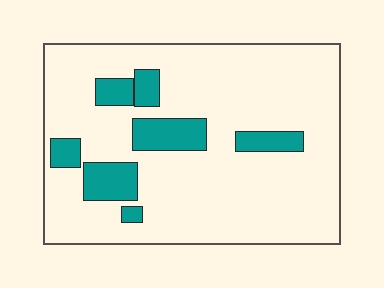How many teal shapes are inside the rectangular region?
7.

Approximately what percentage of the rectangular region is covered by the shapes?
Approximately 15%.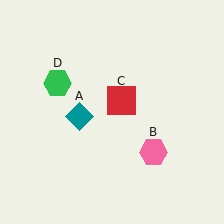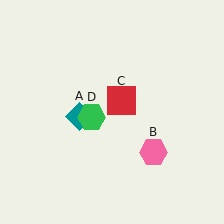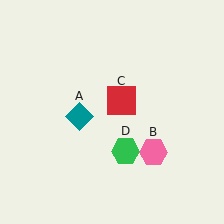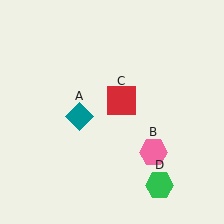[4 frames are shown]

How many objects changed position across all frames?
1 object changed position: green hexagon (object D).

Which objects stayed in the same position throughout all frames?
Teal diamond (object A) and pink hexagon (object B) and red square (object C) remained stationary.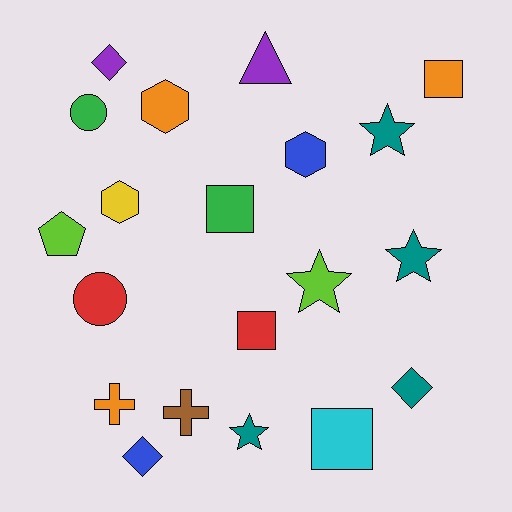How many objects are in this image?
There are 20 objects.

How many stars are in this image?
There are 4 stars.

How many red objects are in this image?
There are 2 red objects.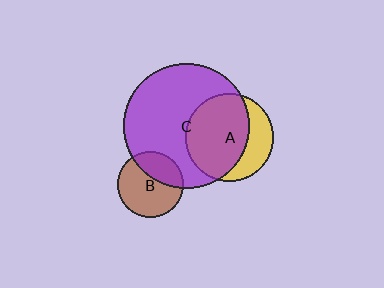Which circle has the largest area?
Circle C (purple).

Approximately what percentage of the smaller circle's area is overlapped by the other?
Approximately 70%.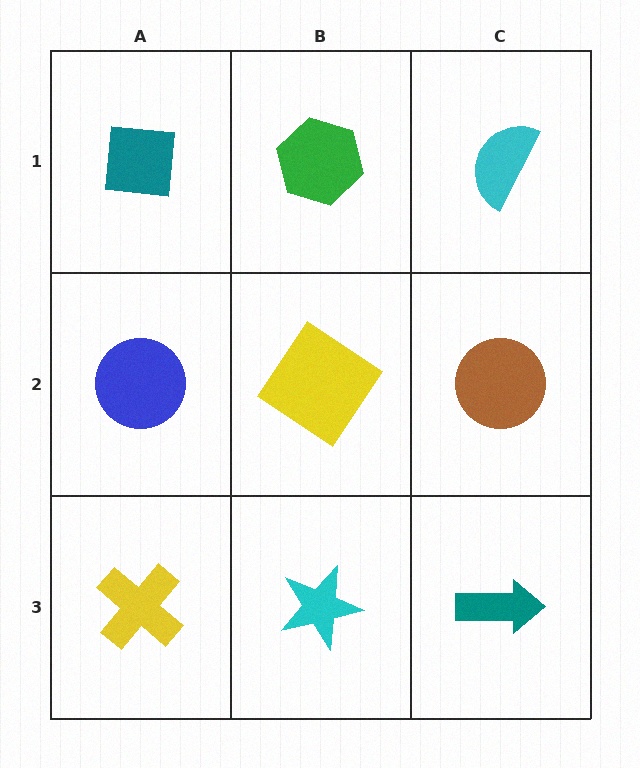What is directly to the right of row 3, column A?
A cyan star.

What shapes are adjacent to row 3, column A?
A blue circle (row 2, column A), a cyan star (row 3, column B).